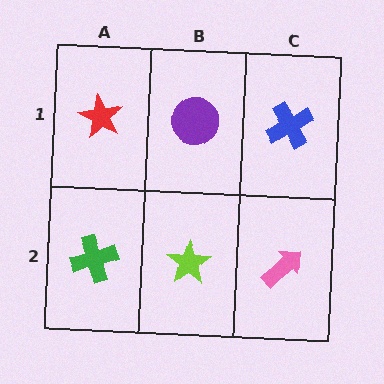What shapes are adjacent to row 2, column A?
A red star (row 1, column A), a lime star (row 2, column B).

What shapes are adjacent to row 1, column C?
A pink arrow (row 2, column C), a purple circle (row 1, column B).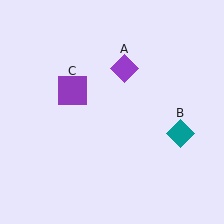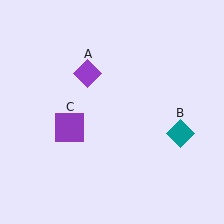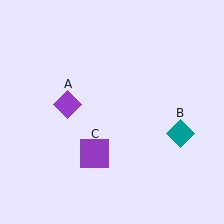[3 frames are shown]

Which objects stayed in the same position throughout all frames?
Teal diamond (object B) remained stationary.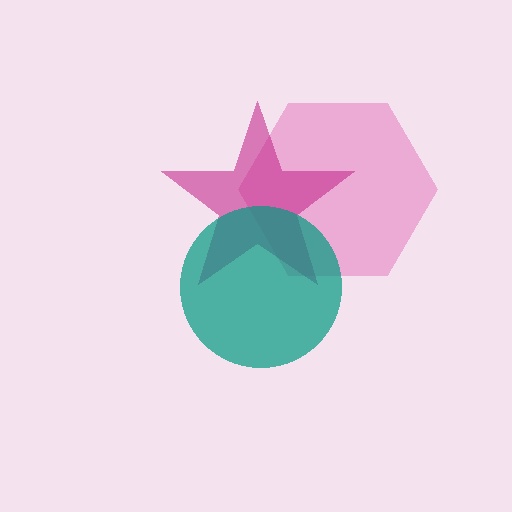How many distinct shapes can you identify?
There are 3 distinct shapes: a pink hexagon, a magenta star, a teal circle.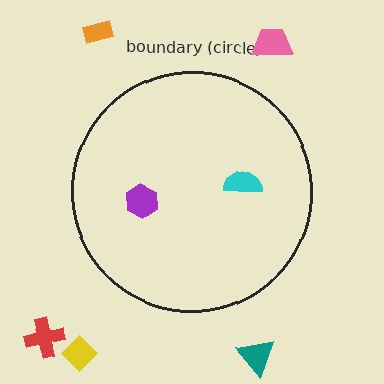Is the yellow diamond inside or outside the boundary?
Outside.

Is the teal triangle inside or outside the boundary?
Outside.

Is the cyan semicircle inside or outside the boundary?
Inside.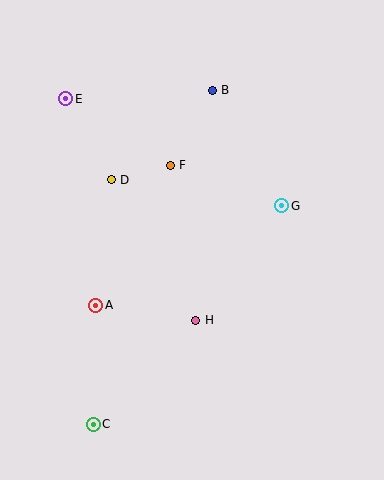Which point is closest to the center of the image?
Point F at (170, 165) is closest to the center.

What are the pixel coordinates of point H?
Point H is at (196, 320).